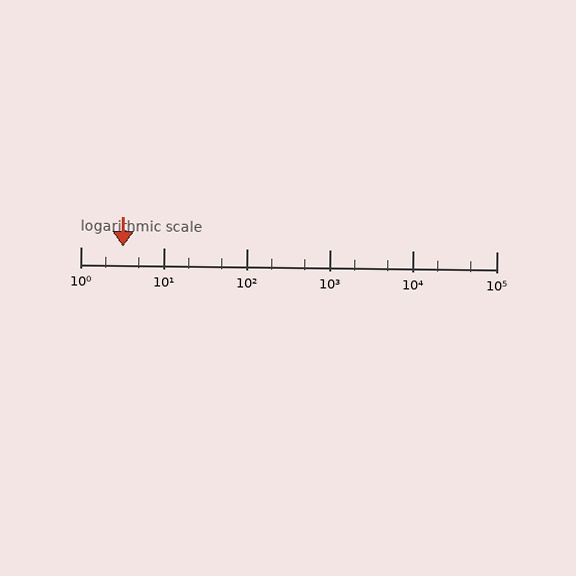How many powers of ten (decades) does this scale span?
The scale spans 5 decades, from 1 to 100000.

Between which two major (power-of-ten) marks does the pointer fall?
The pointer is between 1 and 10.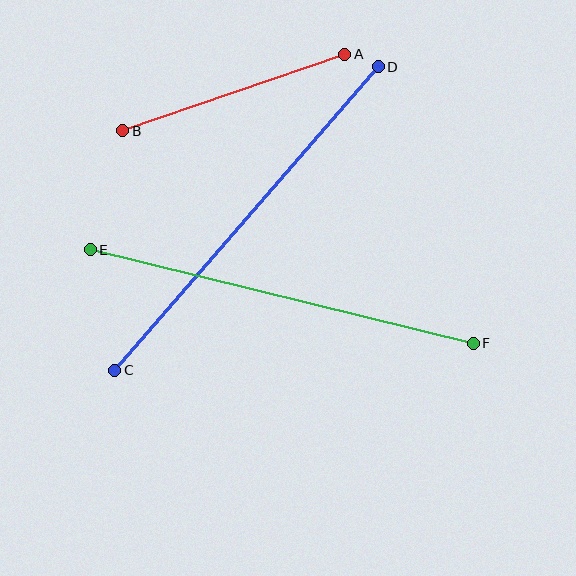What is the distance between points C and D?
The distance is approximately 402 pixels.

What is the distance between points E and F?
The distance is approximately 394 pixels.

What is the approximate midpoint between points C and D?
The midpoint is at approximately (247, 218) pixels.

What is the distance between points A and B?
The distance is approximately 234 pixels.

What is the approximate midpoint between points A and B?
The midpoint is at approximately (234, 93) pixels.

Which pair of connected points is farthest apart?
Points C and D are farthest apart.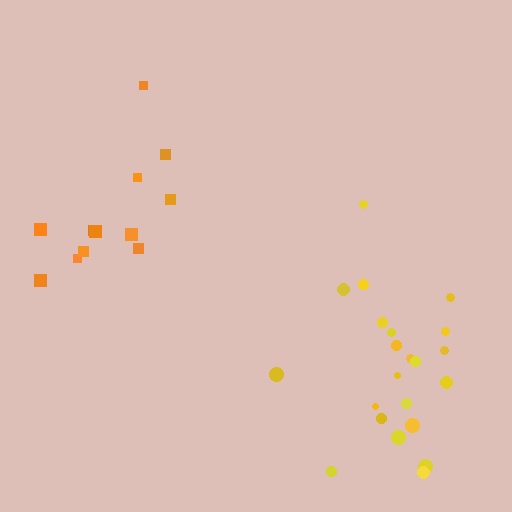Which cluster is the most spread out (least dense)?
Orange.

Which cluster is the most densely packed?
Yellow.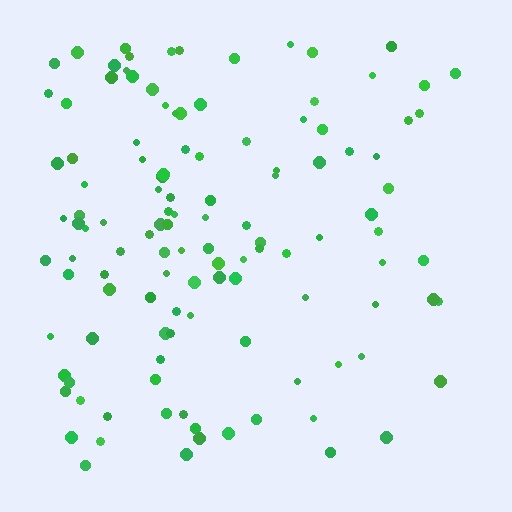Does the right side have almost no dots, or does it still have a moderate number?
Still a moderate number, just noticeably fewer than the left.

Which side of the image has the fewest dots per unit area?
The right.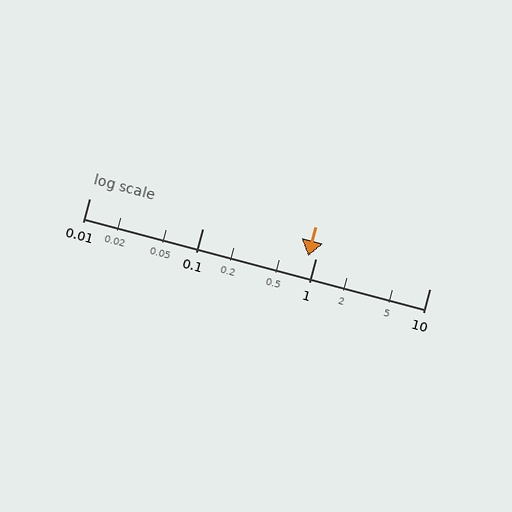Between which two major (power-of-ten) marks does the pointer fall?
The pointer is between 0.1 and 1.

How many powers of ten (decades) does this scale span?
The scale spans 3 decades, from 0.01 to 10.